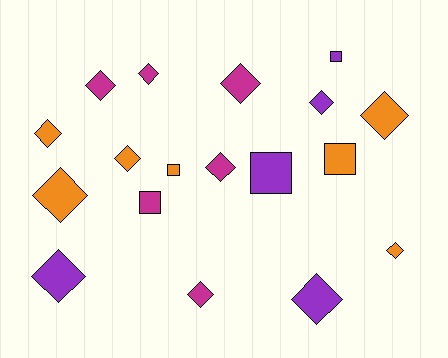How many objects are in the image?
There are 18 objects.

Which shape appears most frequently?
Diamond, with 13 objects.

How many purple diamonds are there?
There are 3 purple diamonds.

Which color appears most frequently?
Orange, with 7 objects.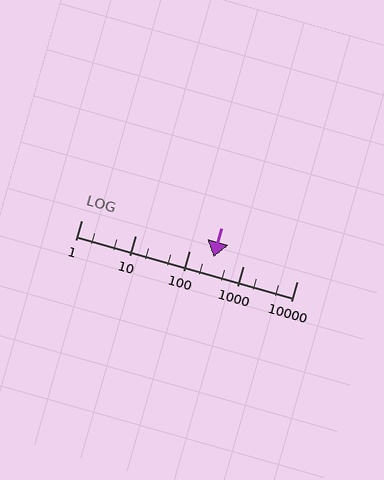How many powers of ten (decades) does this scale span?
The scale spans 4 decades, from 1 to 10000.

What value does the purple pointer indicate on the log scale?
The pointer indicates approximately 280.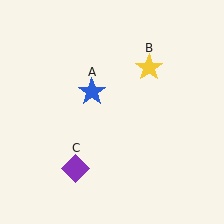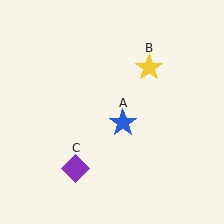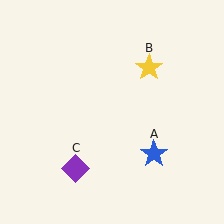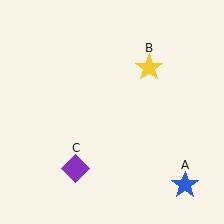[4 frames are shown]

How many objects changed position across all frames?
1 object changed position: blue star (object A).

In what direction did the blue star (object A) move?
The blue star (object A) moved down and to the right.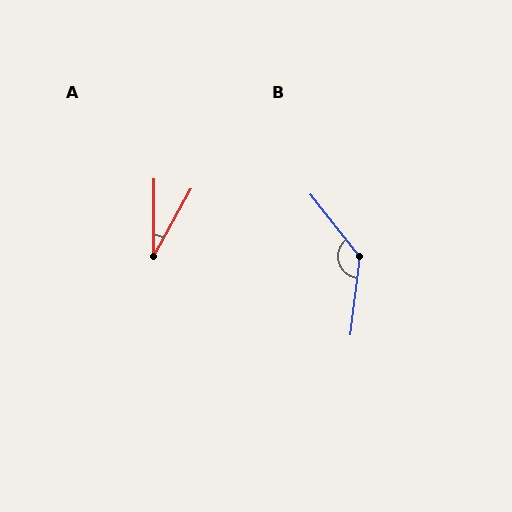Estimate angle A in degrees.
Approximately 28 degrees.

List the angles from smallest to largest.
A (28°), B (135°).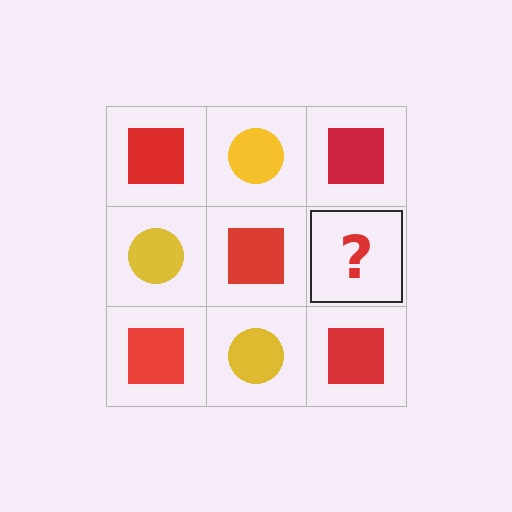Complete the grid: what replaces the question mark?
The question mark should be replaced with a yellow circle.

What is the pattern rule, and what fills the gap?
The rule is that it alternates red square and yellow circle in a checkerboard pattern. The gap should be filled with a yellow circle.